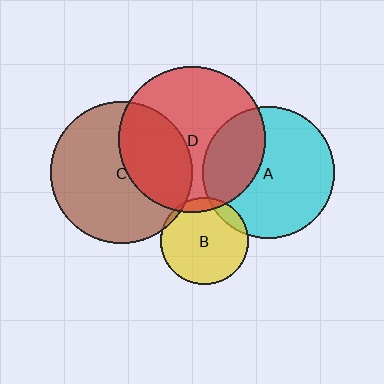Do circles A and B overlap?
Yes.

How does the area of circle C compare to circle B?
Approximately 2.6 times.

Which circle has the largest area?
Circle D (red).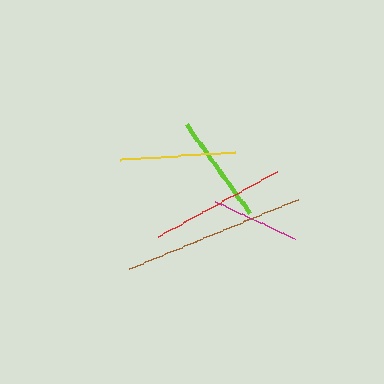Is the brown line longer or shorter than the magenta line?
The brown line is longer than the magenta line.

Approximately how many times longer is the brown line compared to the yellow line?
The brown line is approximately 1.6 times the length of the yellow line.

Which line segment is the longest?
The brown line is the longest at approximately 183 pixels.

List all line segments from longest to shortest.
From longest to shortest: brown, red, yellow, lime, magenta.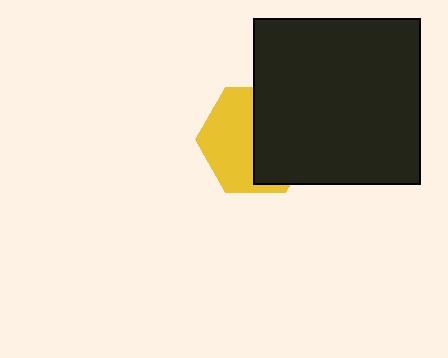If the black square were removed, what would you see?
You would see the complete yellow hexagon.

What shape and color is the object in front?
The object in front is a black square.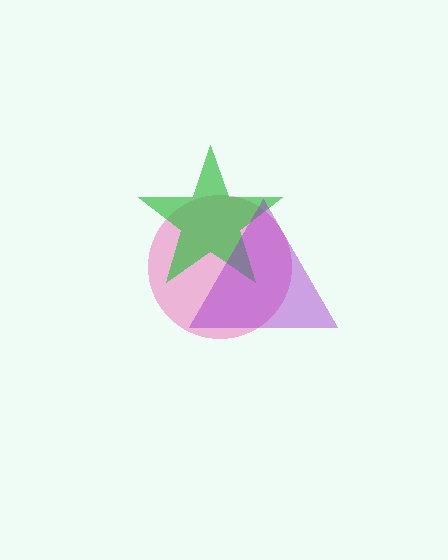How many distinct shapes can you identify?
There are 3 distinct shapes: a pink circle, a green star, a purple triangle.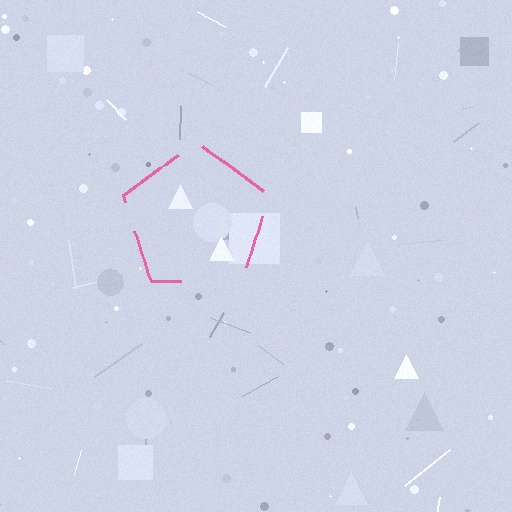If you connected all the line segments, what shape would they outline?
They would outline a pentagon.